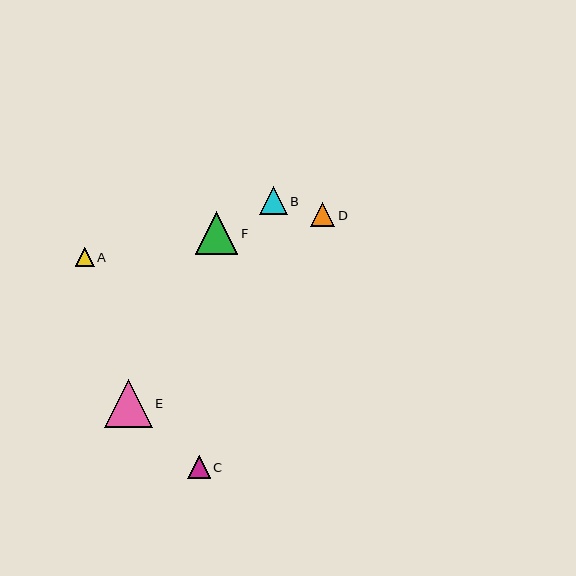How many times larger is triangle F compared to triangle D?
Triangle F is approximately 1.7 times the size of triangle D.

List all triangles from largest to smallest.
From largest to smallest: E, F, B, D, C, A.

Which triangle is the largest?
Triangle E is the largest with a size of approximately 48 pixels.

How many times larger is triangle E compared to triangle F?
Triangle E is approximately 1.1 times the size of triangle F.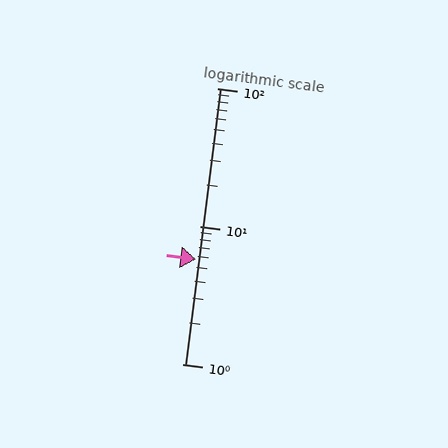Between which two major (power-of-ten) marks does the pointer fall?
The pointer is between 1 and 10.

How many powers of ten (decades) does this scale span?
The scale spans 2 decades, from 1 to 100.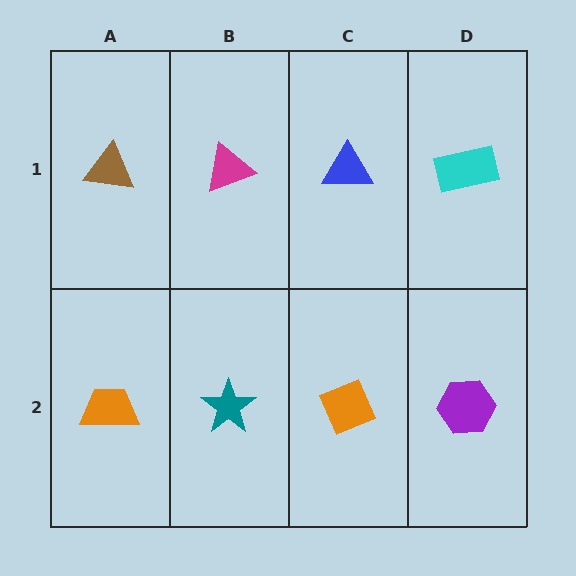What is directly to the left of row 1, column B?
A brown triangle.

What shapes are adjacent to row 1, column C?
An orange diamond (row 2, column C), a magenta triangle (row 1, column B), a cyan rectangle (row 1, column D).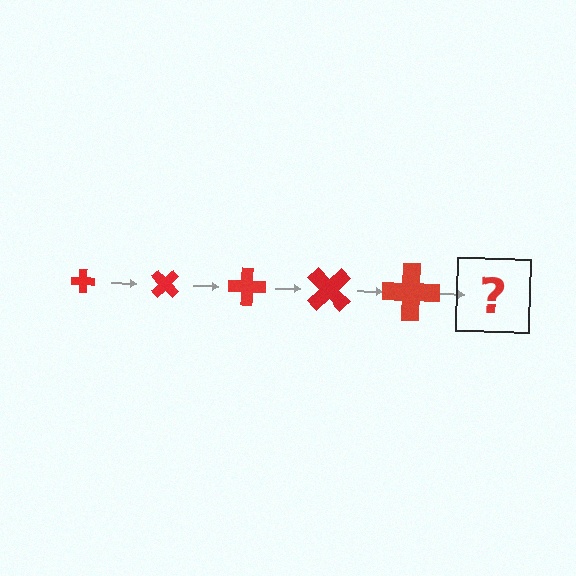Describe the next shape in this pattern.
It should be a cross, larger than the previous one and rotated 225 degrees from the start.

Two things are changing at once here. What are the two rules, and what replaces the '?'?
The two rules are that the cross grows larger each step and it rotates 45 degrees each step. The '?' should be a cross, larger than the previous one and rotated 225 degrees from the start.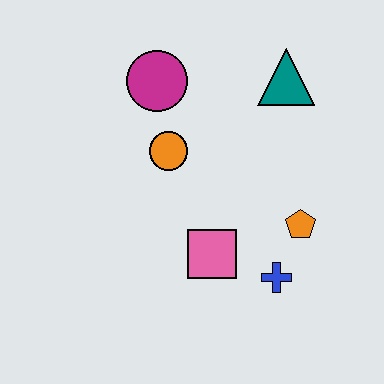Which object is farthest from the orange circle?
The blue cross is farthest from the orange circle.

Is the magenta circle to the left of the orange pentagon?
Yes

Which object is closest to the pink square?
The blue cross is closest to the pink square.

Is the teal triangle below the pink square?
No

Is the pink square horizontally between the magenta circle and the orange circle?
No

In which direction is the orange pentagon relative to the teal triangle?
The orange pentagon is below the teal triangle.